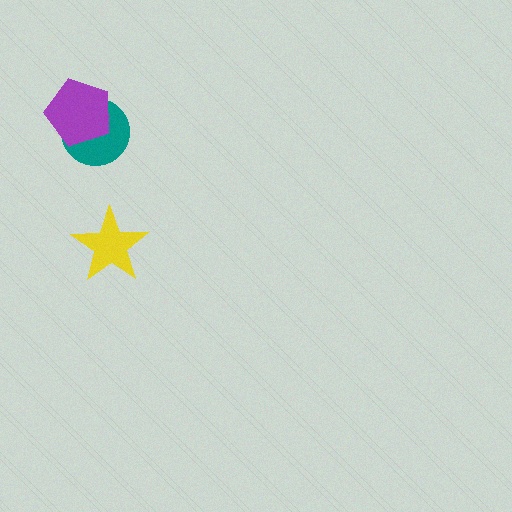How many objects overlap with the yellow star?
0 objects overlap with the yellow star.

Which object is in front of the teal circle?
The purple pentagon is in front of the teal circle.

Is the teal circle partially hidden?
Yes, it is partially covered by another shape.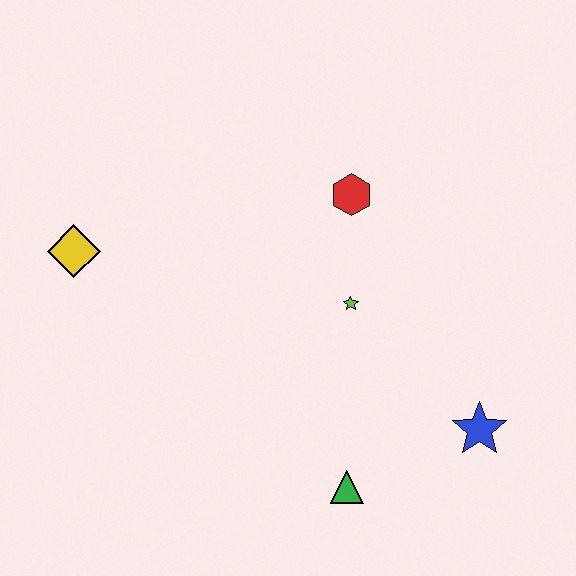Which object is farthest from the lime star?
The yellow diamond is farthest from the lime star.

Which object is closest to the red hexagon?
The lime star is closest to the red hexagon.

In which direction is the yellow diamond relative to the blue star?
The yellow diamond is to the left of the blue star.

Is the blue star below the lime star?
Yes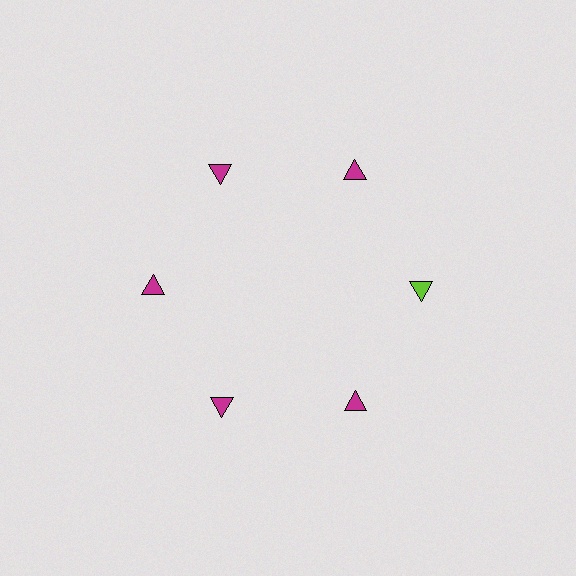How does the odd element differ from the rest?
It has a different color: lime instead of magenta.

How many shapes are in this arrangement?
There are 6 shapes arranged in a ring pattern.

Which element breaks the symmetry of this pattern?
The lime triangle at roughly the 3 o'clock position breaks the symmetry. All other shapes are magenta triangles.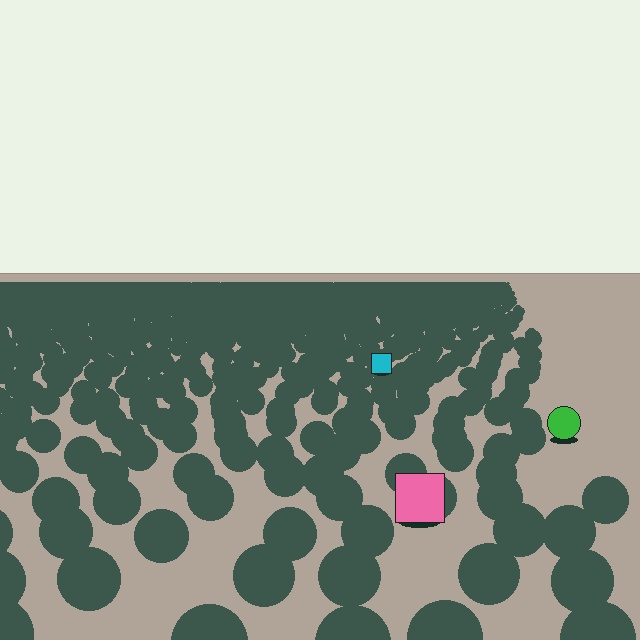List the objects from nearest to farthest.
From nearest to farthest: the pink square, the green circle, the cyan square.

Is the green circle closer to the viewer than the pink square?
No. The pink square is closer — you can tell from the texture gradient: the ground texture is coarser near it.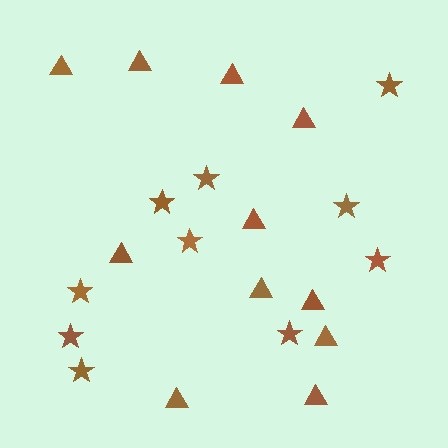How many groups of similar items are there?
There are 2 groups: one group of stars (10) and one group of triangles (11).